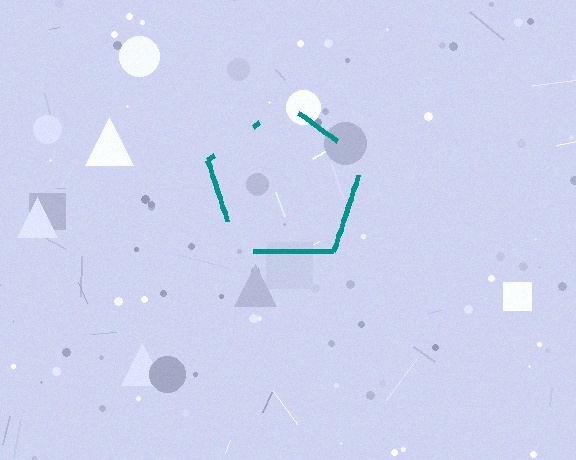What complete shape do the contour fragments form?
The contour fragments form a pentagon.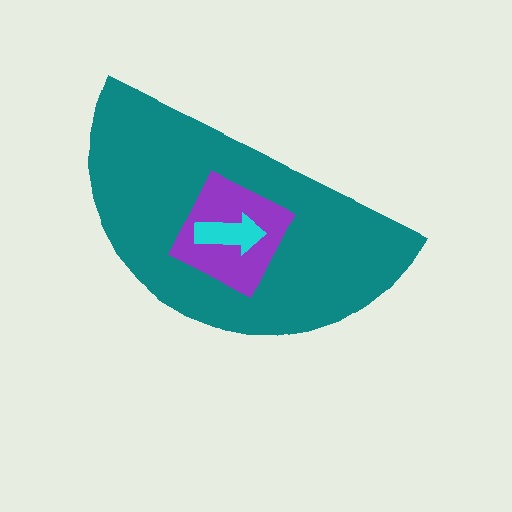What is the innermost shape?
The cyan arrow.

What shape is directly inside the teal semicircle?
The purple square.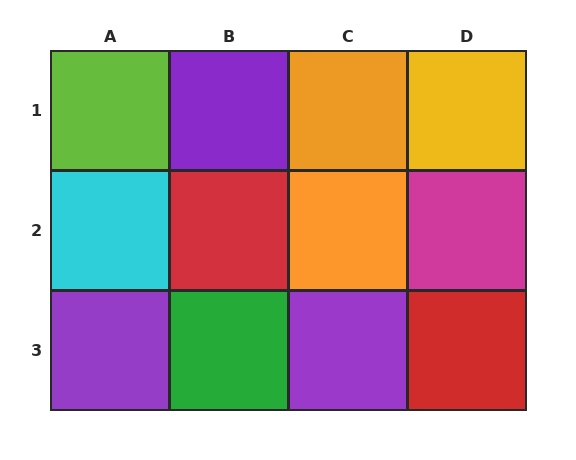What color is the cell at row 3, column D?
Red.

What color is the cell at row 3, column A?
Purple.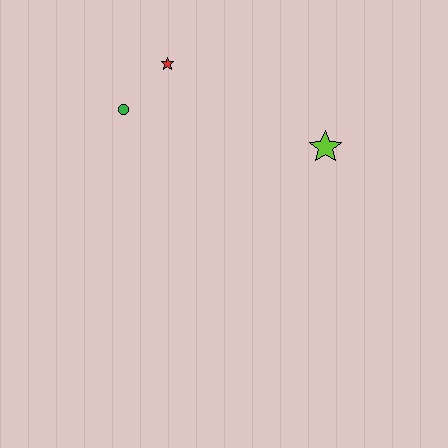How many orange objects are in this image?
There are no orange objects.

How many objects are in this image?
There are 3 objects.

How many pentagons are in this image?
There are no pentagons.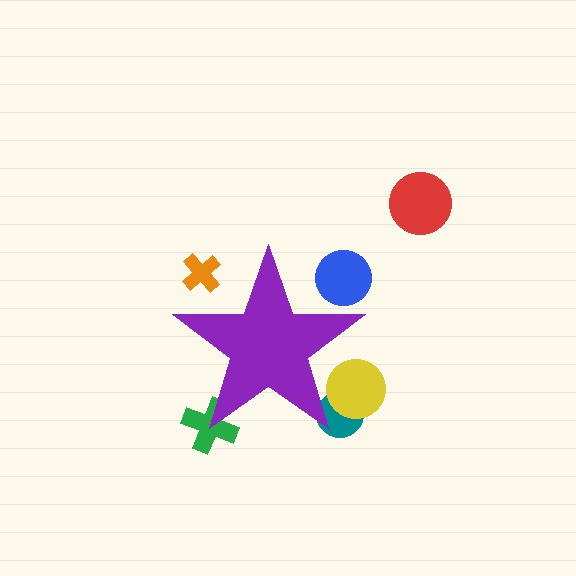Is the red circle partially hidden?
No, the red circle is fully visible.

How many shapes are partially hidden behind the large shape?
5 shapes are partially hidden.